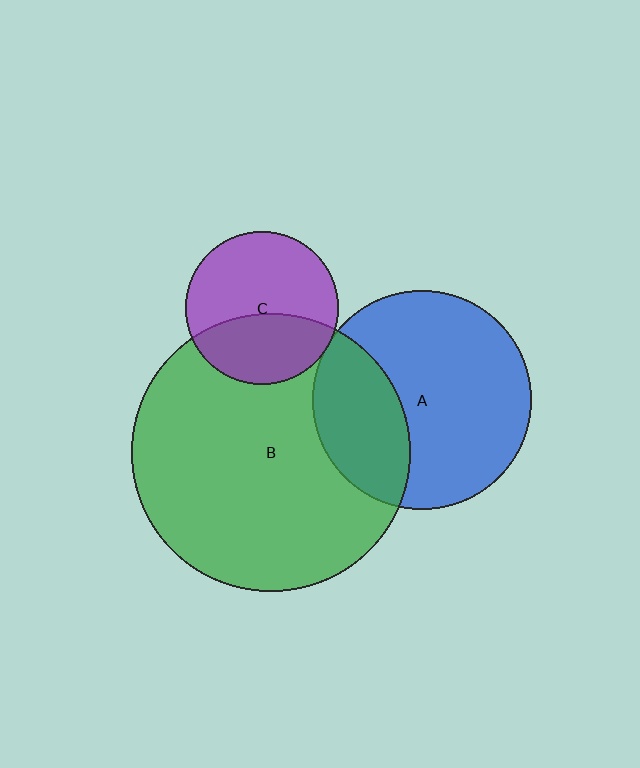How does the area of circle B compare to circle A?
Approximately 1.6 times.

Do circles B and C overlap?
Yes.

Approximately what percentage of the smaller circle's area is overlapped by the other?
Approximately 40%.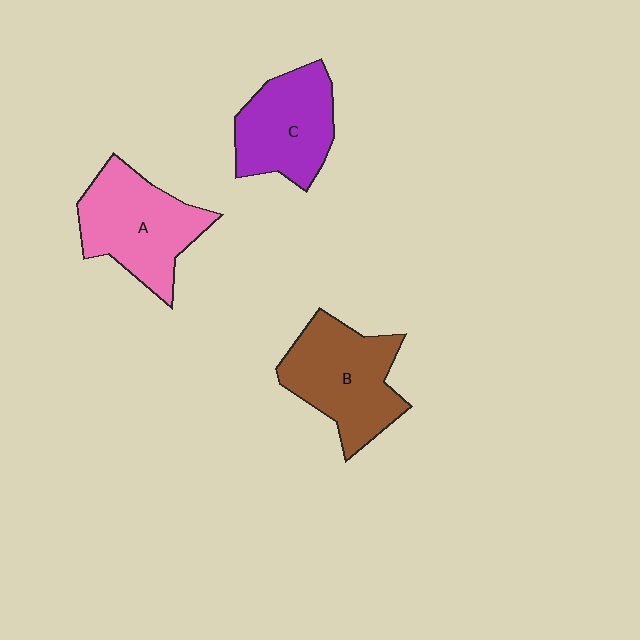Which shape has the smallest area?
Shape C (purple).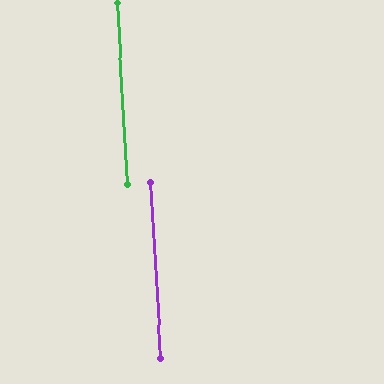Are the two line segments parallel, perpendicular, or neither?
Parallel — their directions differ by only 0.2°.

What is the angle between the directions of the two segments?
Approximately 0 degrees.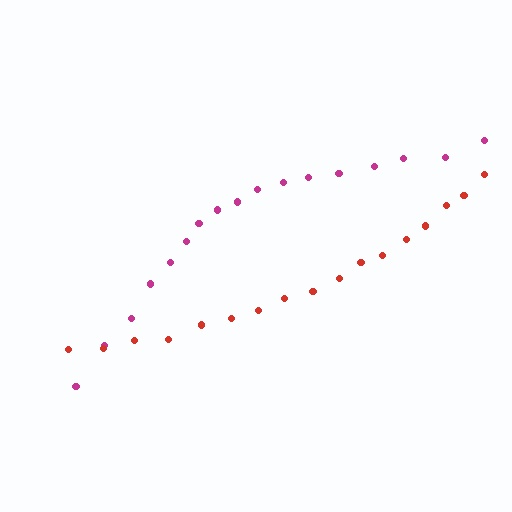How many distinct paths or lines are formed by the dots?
There are 2 distinct paths.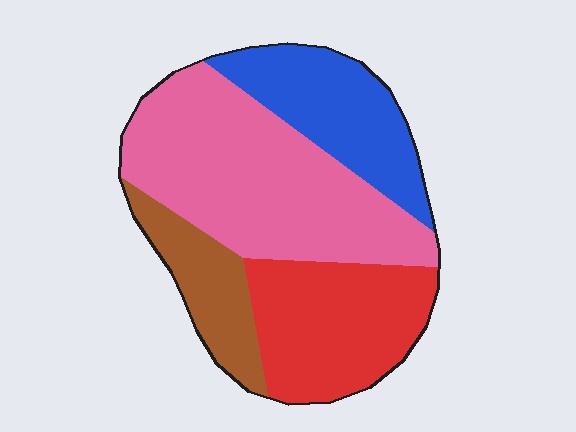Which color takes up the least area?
Brown, at roughly 15%.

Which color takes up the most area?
Pink, at roughly 40%.